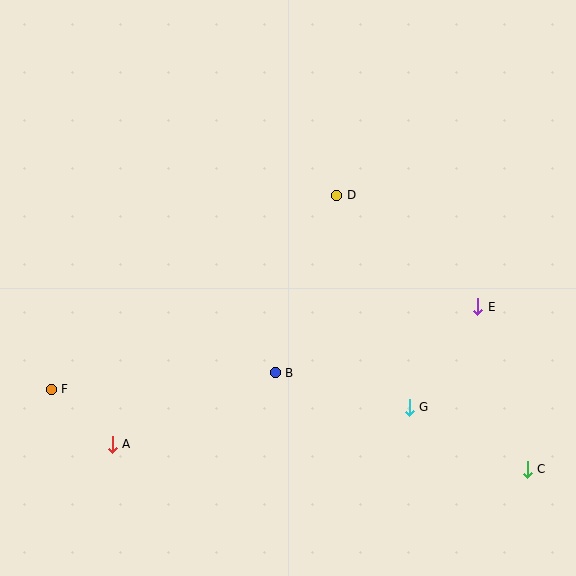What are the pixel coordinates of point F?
Point F is at (51, 389).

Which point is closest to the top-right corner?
Point D is closest to the top-right corner.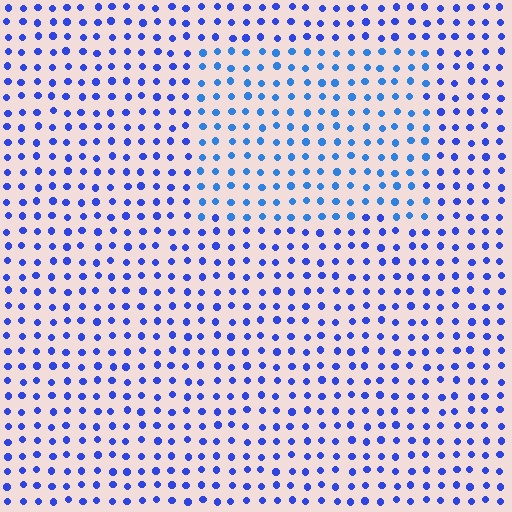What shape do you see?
I see a rectangle.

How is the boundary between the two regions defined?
The boundary is defined purely by a slight shift in hue (about 21 degrees). Spacing, size, and orientation are identical on both sides.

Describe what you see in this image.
The image is filled with small blue elements in a uniform arrangement. A rectangle-shaped region is visible where the elements are tinted to a slightly different hue, forming a subtle color boundary.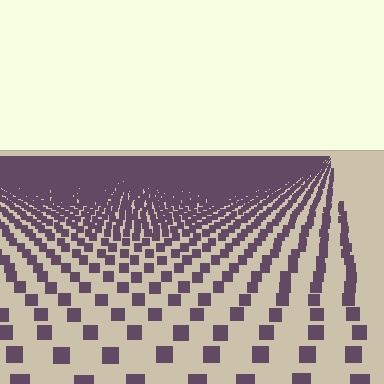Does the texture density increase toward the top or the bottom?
Density increases toward the top.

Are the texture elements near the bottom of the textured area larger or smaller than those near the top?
Larger. Near the bottom, elements are closer to the viewer and appear at a bigger on-screen size.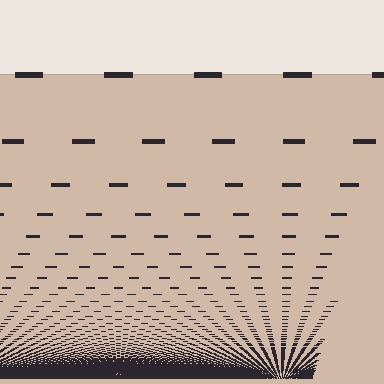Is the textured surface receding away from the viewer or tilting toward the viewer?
The surface appears to tilt toward the viewer. Texture elements get larger and sparser toward the top.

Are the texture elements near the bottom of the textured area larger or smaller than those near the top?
Smaller. The gradient is inverted — elements near the bottom are smaller and denser.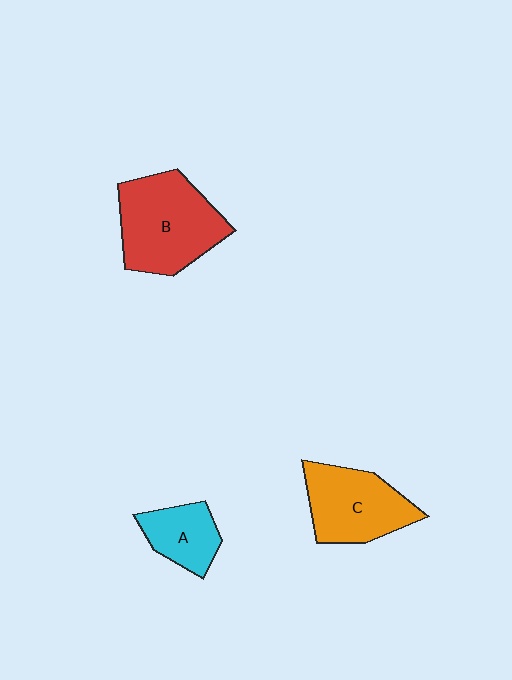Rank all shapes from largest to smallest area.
From largest to smallest: B (red), C (orange), A (cyan).